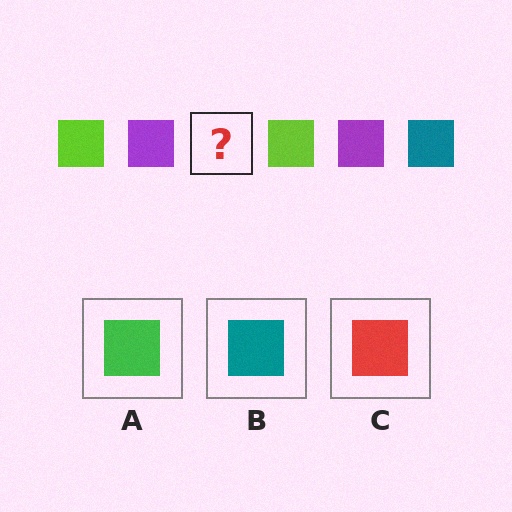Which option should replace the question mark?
Option B.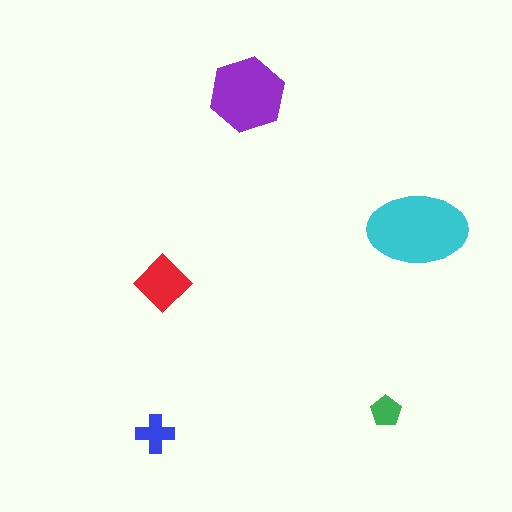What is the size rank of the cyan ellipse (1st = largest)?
1st.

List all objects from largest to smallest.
The cyan ellipse, the purple hexagon, the red diamond, the blue cross, the green pentagon.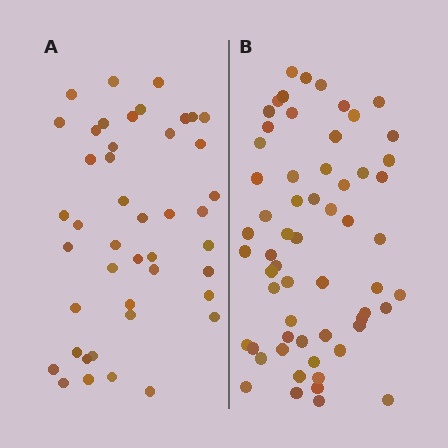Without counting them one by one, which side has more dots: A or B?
Region B (the right region) has more dots.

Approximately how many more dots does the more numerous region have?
Region B has approximately 15 more dots than region A.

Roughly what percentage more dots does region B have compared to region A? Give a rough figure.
About 35% more.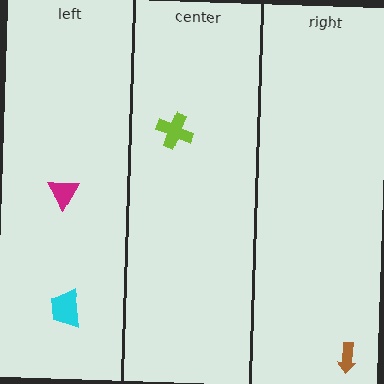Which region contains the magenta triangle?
The left region.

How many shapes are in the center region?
1.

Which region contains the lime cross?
The center region.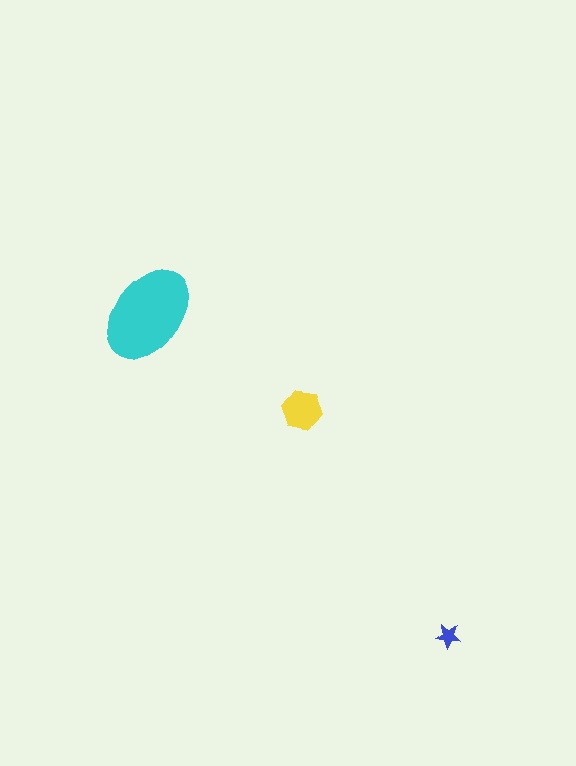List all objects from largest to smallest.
The cyan ellipse, the yellow hexagon, the blue star.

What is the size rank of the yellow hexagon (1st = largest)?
2nd.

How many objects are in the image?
There are 3 objects in the image.